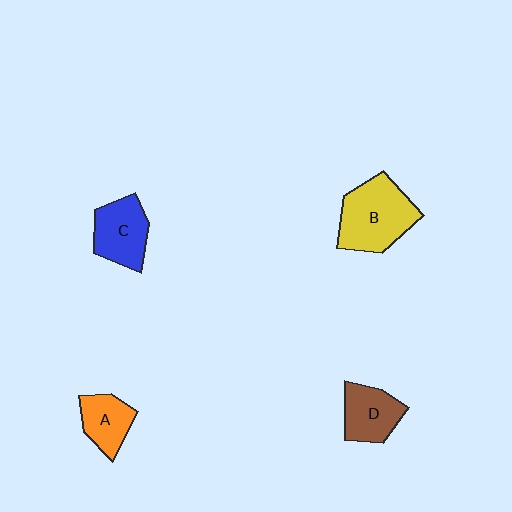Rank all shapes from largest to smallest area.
From largest to smallest: B (yellow), C (blue), D (brown), A (orange).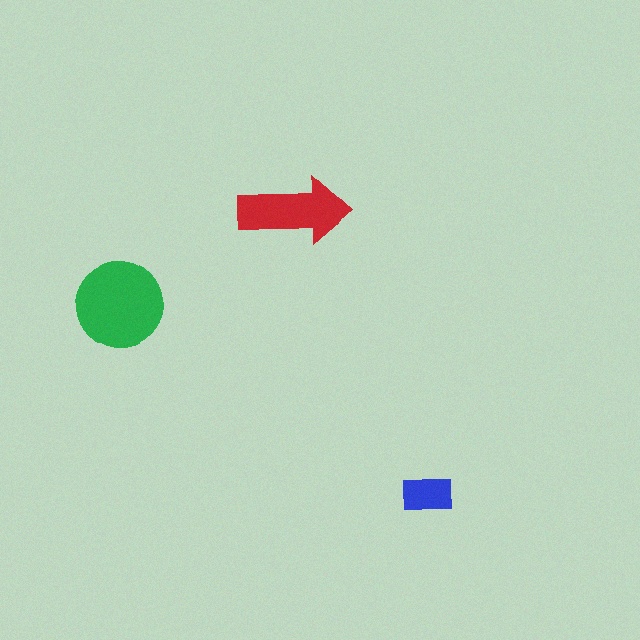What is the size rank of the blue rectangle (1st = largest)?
3rd.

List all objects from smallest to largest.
The blue rectangle, the red arrow, the green circle.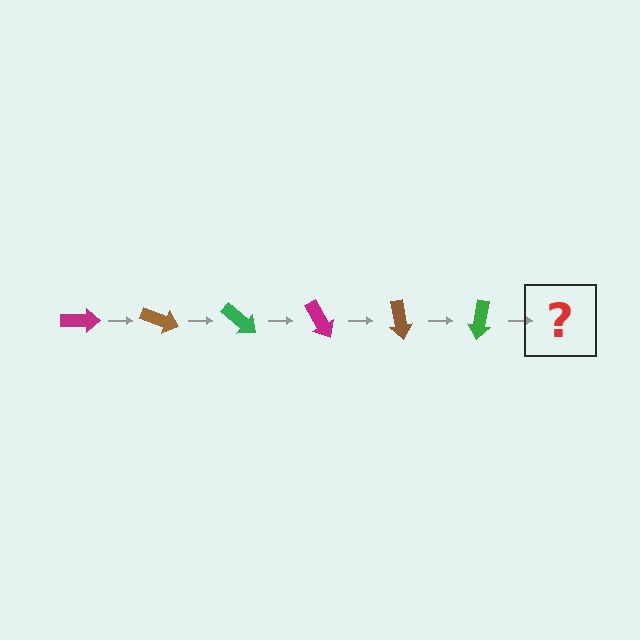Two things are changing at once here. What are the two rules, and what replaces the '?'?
The two rules are that it rotates 20 degrees each step and the color cycles through magenta, brown, and green. The '?' should be a magenta arrow, rotated 120 degrees from the start.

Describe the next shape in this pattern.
It should be a magenta arrow, rotated 120 degrees from the start.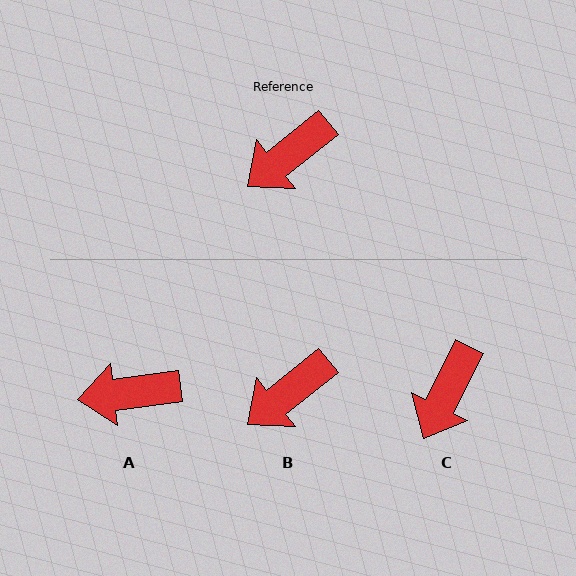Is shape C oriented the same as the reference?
No, it is off by about 25 degrees.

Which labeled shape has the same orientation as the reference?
B.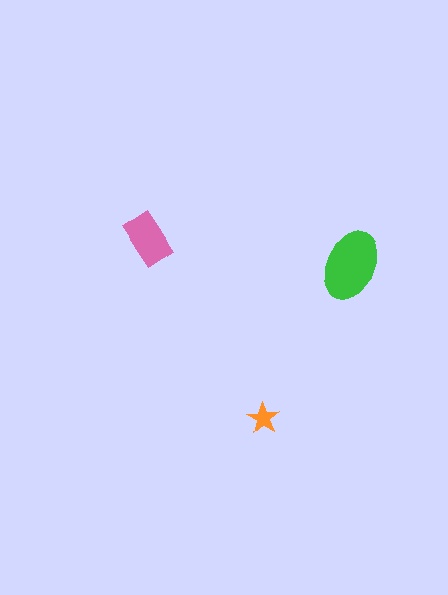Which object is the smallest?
The orange star.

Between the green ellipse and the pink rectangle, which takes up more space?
The green ellipse.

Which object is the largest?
The green ellipse.